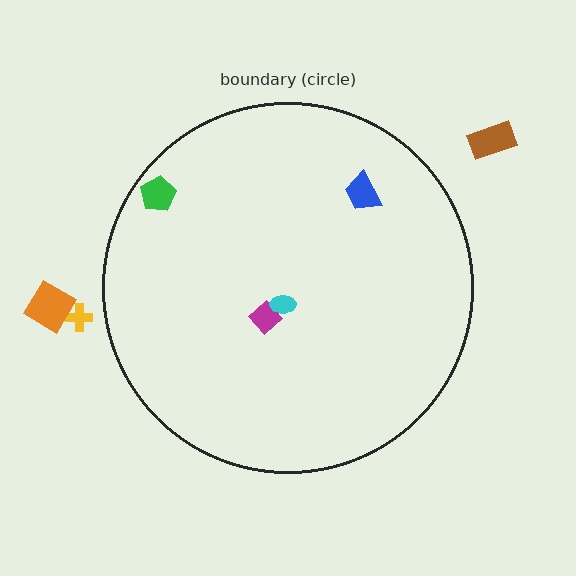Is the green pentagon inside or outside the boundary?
Inside.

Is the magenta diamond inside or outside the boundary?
Inside.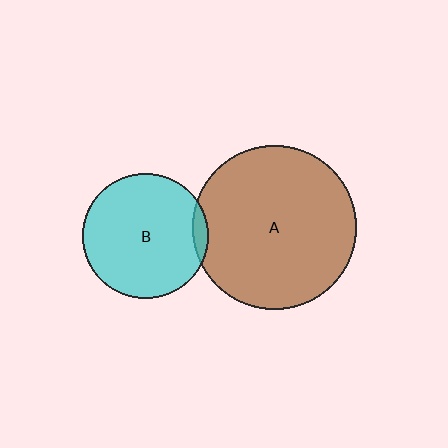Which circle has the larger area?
Circle A (brown).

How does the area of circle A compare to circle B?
Approximately 1.7 times.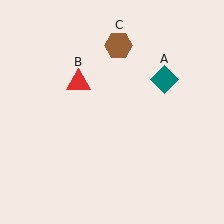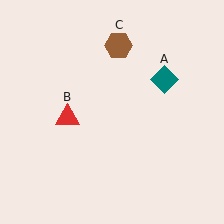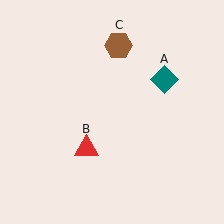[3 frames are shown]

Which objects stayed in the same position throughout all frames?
Teal diamond (object A) and brown hexagon (object C) remained stationary.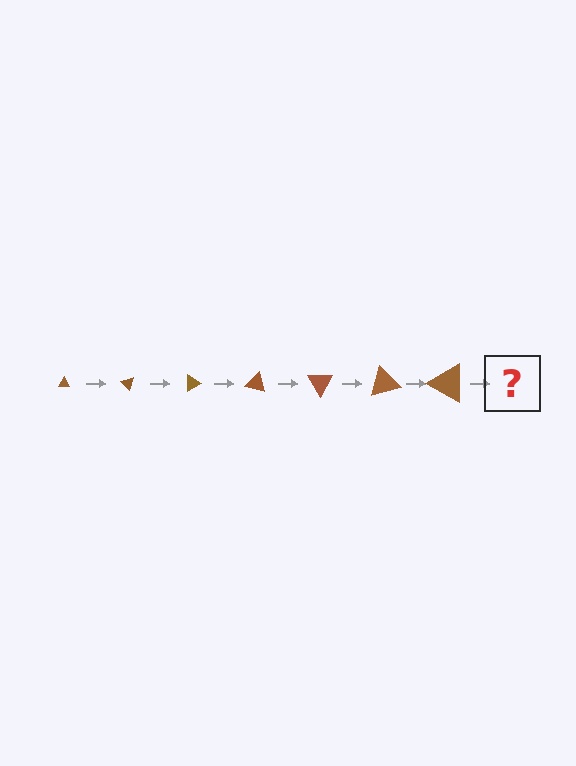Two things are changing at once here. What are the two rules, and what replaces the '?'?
The two rules are that the triangle grows larger each step and it rotates 45 degrees each step. The '?' should be a triangle, larger than the previous one and rotated 315 degrees from the start.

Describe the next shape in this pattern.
It should be a triangle, larger than the previous one and rotated 315 degrees from the start.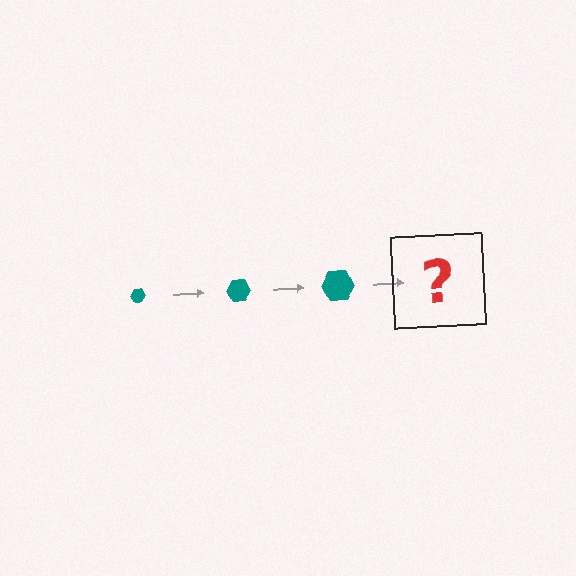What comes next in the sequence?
The next element should be a teal hexagon, larger than the previous one.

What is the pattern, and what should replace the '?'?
The pattern is that the hexagon gets progressively larger each step. The '?' should be a teal hexagon, larger than the previous one.